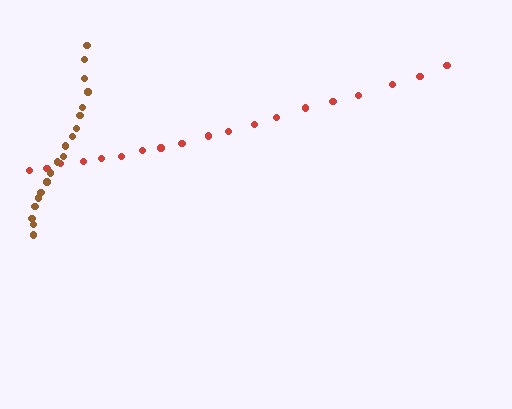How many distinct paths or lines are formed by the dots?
There are 2 distinct paths.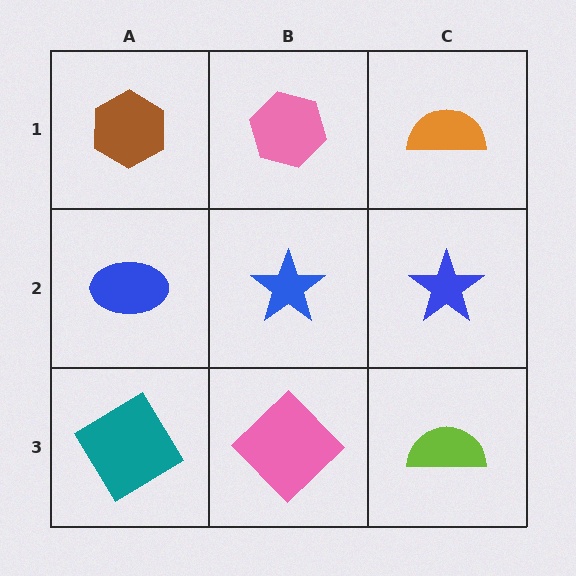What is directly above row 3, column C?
A blue star.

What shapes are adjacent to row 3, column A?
A blue ellipse (row 2, column A), a pink diamond (row 3, column B).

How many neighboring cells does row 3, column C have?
2.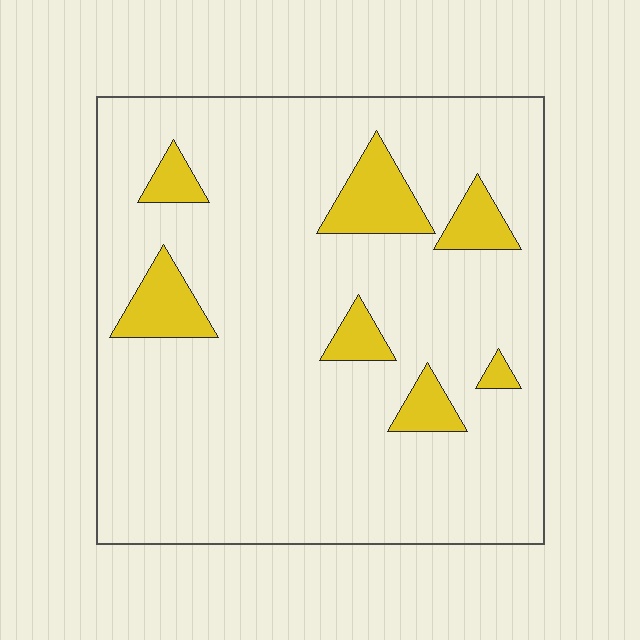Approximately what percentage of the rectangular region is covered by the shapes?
Approximately 10%.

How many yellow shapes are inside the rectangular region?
7.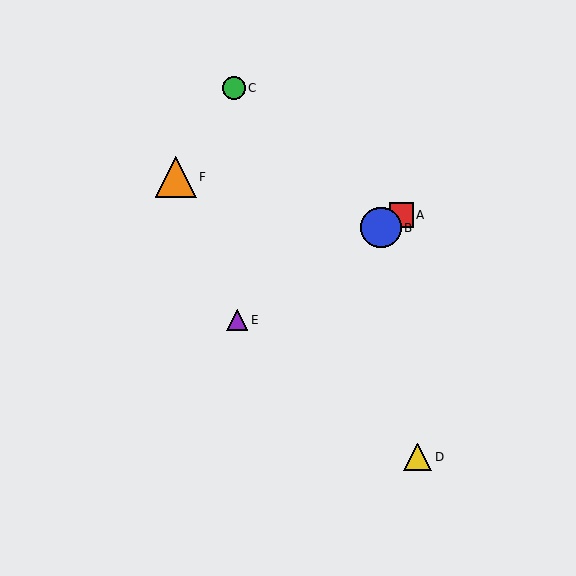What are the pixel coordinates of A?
Object A is at (401, 215).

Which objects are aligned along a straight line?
Objects A, B, E are aligned along a straight line.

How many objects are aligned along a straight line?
3 objects (A, B, E) are aligned along a straight line.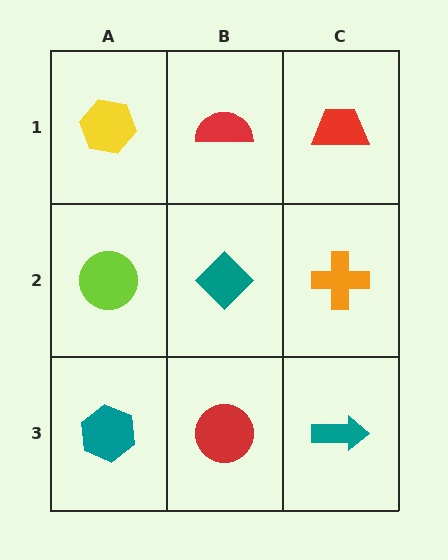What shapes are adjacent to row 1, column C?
An orange cross (row 2, column C), a red semicircle (row 1, column B).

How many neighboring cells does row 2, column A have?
3.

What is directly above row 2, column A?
A yellow hexagon.